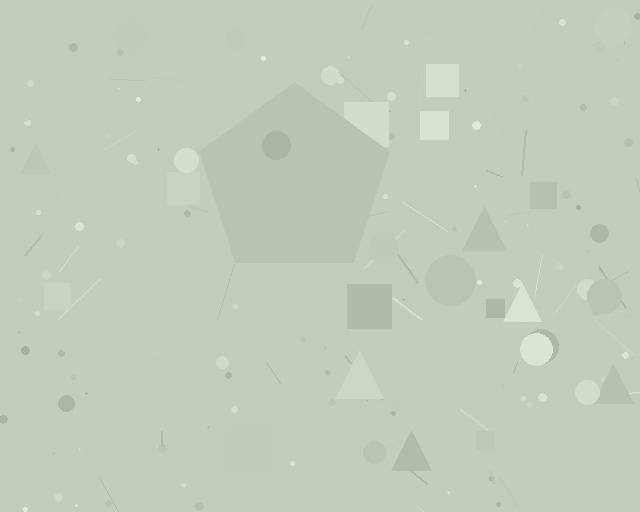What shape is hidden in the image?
A pentagon is hidden in the image.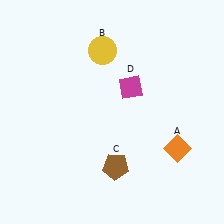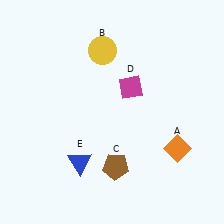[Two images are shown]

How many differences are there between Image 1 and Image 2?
There is 1 difference between the two images.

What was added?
A blue triangle (E) was added in Image 2.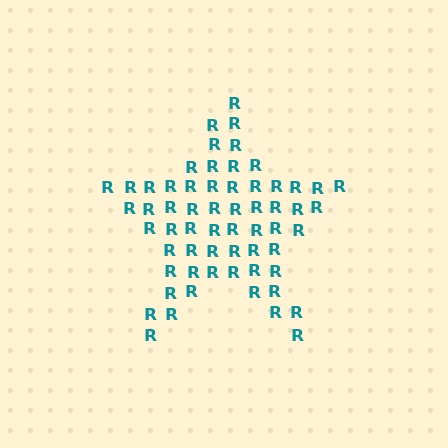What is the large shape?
The large shape is a star.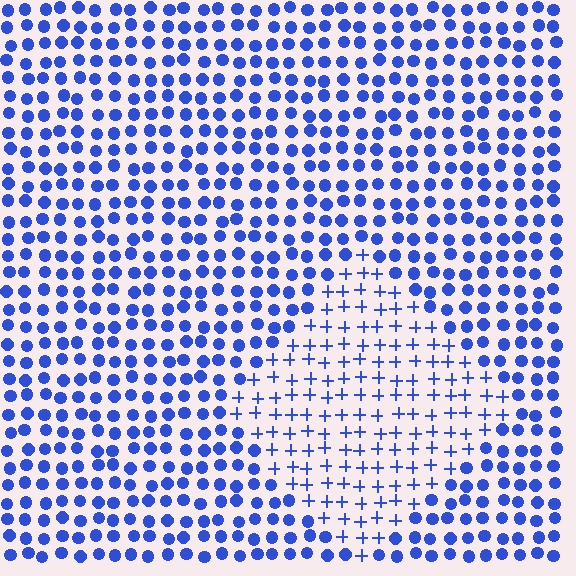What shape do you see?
I see a diamond.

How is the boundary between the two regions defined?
The boundary is defined by a change in element shape: plus signs inside vs. circles outside. All elements share the same color and spacing.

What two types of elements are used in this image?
The image uses plus signs inside the diamond region and circles outside it.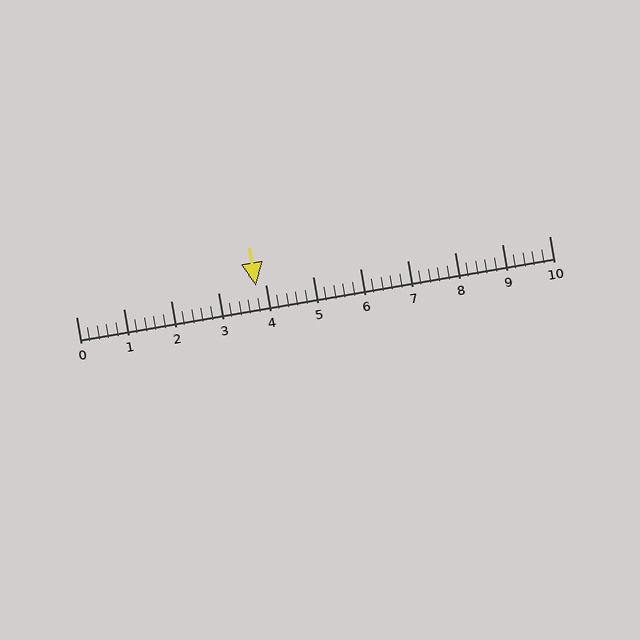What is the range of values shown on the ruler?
The ruler shows values from 0 to 10.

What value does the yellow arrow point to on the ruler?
The yellow arrow points to approximately 3.8.